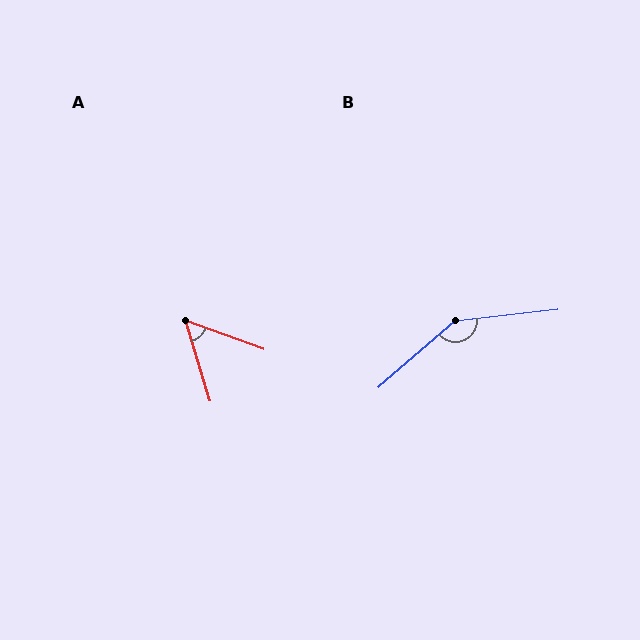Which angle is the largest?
B, at approximately 146 degrees.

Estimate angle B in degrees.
Approximately 146 degrees.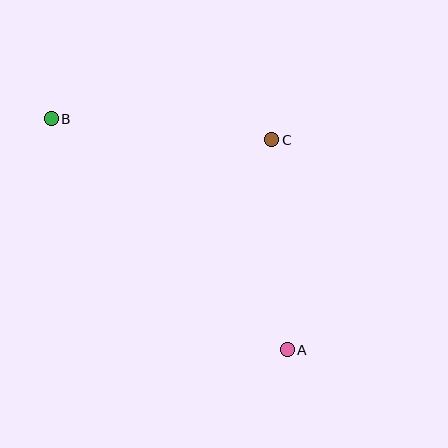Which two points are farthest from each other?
Points A and B are farthest from each other.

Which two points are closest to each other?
Points A and C are closest to each other.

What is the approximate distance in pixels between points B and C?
The distance between B and C is approximately 221 pixels.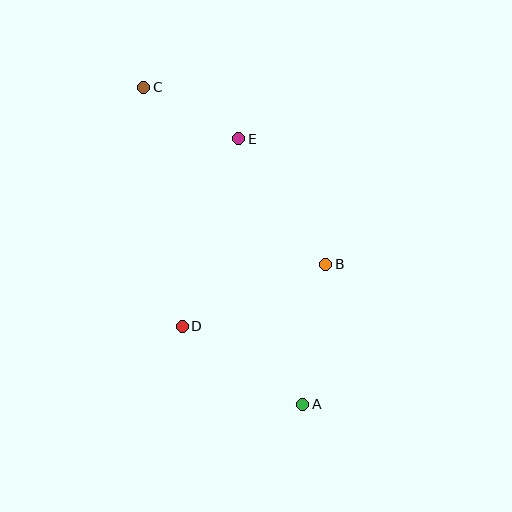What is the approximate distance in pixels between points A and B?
The distance between A and B is approximately 142 pixels.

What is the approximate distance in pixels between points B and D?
The distance between B and D is approximately 156 pixels.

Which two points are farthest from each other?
Points A and C are farthest from each other.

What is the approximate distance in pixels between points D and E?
The distance between D and E is approximately 195 pixels.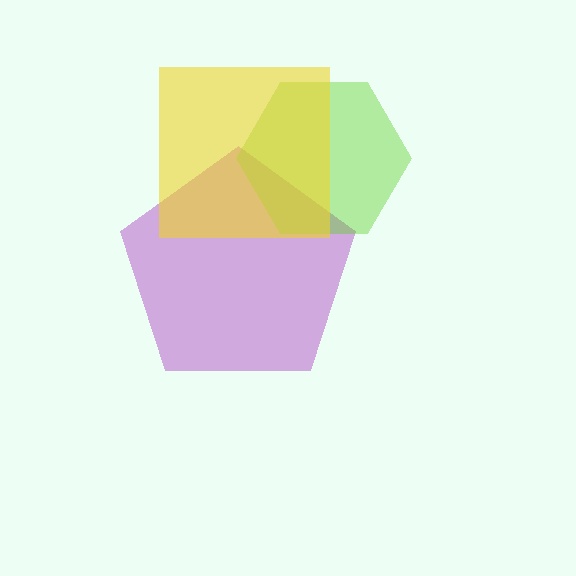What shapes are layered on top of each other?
The layered shapes are: a purple pentagon, a lime hexagon, a yellow square.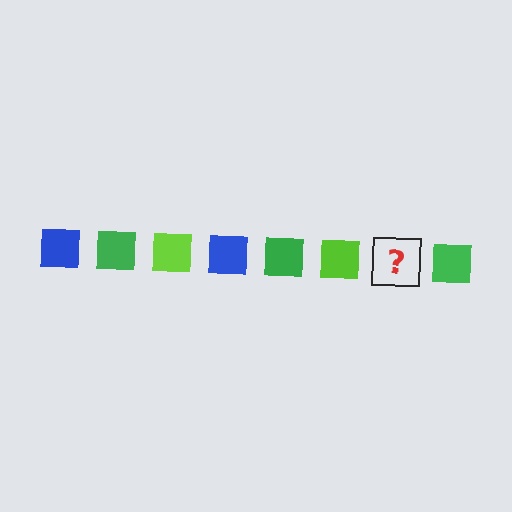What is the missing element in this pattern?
The missing element is a blue square.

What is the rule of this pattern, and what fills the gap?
The rule is that the pattern cycles through blue, green, lime squares. The gap should be filled with a blue square.